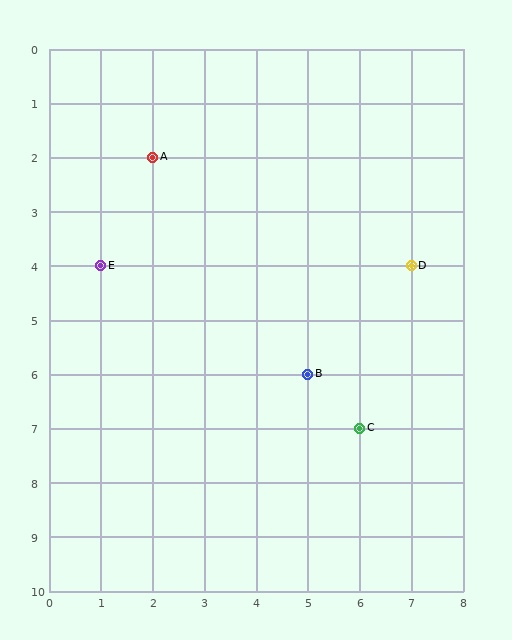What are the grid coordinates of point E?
Point E is at grid coordinates (1, 4).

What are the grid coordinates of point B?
Point B is at grid coordinates (5, 6).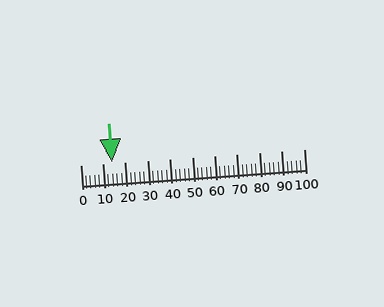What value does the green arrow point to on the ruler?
The green arrow points to approximately 14.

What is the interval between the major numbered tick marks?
The major tick marks are spaced 10 units apart.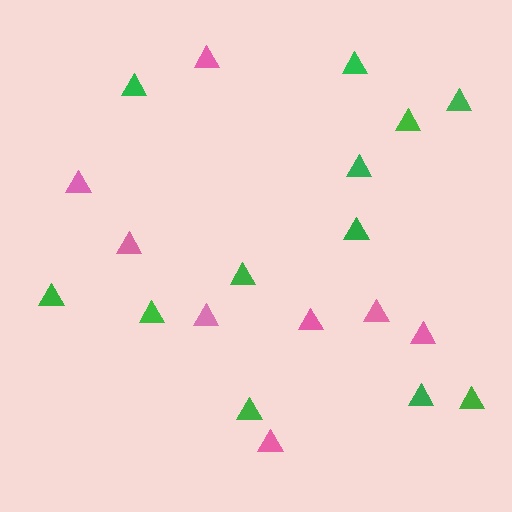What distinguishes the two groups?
There are 2 groups: one group of green triangles (12) and one group of pink triangles (8).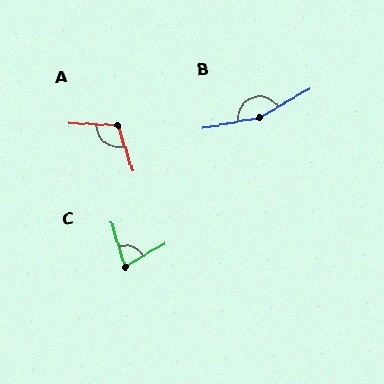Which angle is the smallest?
C, at approximately 76 degrees.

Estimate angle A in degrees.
Approximately 109 degrees.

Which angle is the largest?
B, at approximately 160 degrees.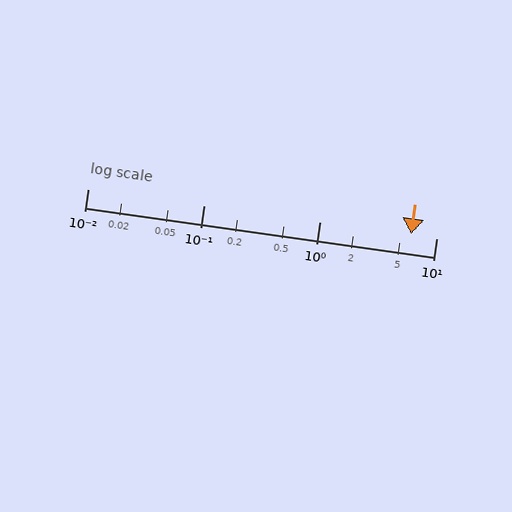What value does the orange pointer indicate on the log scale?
The pointer indicates approximately 6.1.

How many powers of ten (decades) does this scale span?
The scale spans 3 decades, from 0.01 to 10.